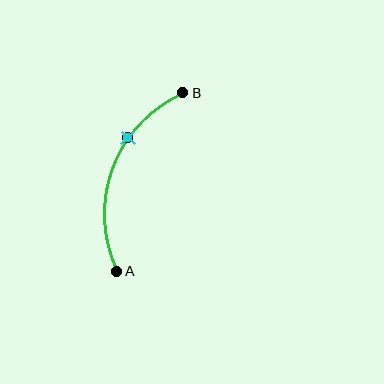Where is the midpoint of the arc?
The arc midpoint is the point on the curve farthest from the straight line joining A and B. It sits to the left of that line.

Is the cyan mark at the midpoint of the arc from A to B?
No. The cyan mark lies on the arc but is closer to endpoint B. The arc midpoint would be at the point on the curve equidistant along the arc from both A and B.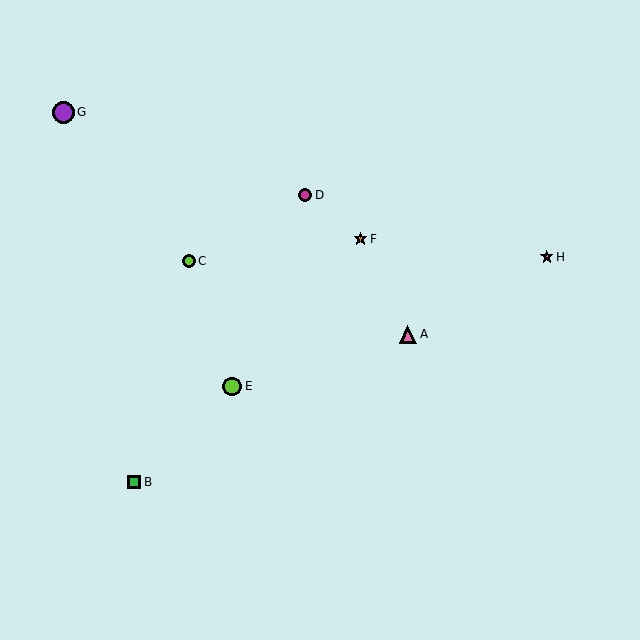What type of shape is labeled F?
Shape F is an orange star.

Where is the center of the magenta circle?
The center of the magenta circle is at (305, 195).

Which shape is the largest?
The purple circle (labeled G) is the largest.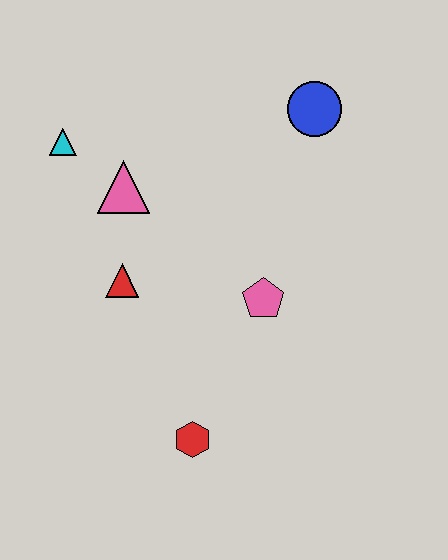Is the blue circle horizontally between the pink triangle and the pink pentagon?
No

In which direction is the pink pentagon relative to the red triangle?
The pink pentagon is to the right of the red triangle.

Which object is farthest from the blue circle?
The red hexagon is farthest from the blue circle.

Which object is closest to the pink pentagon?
The red triangle is closest to the pink pentagon.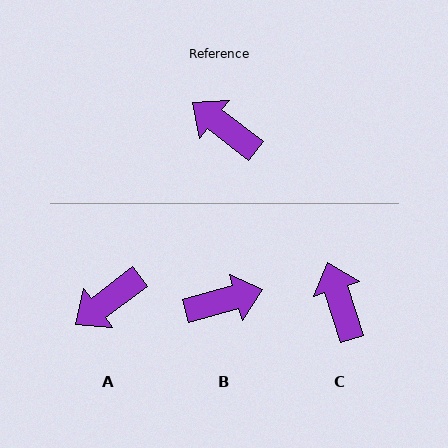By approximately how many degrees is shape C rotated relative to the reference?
Approximately 35 degrees clockwise.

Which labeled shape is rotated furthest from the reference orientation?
B, about 127 degrees away.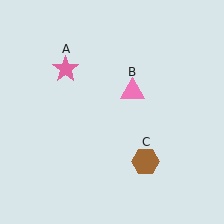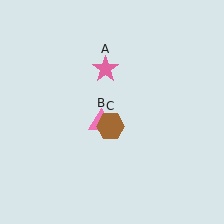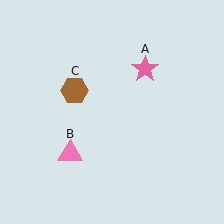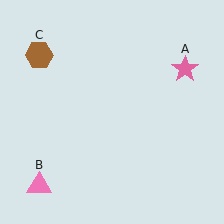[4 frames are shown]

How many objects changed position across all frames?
3 objects changed position: pink star (object A), pink triangle (object B), brown hexagon (object C).